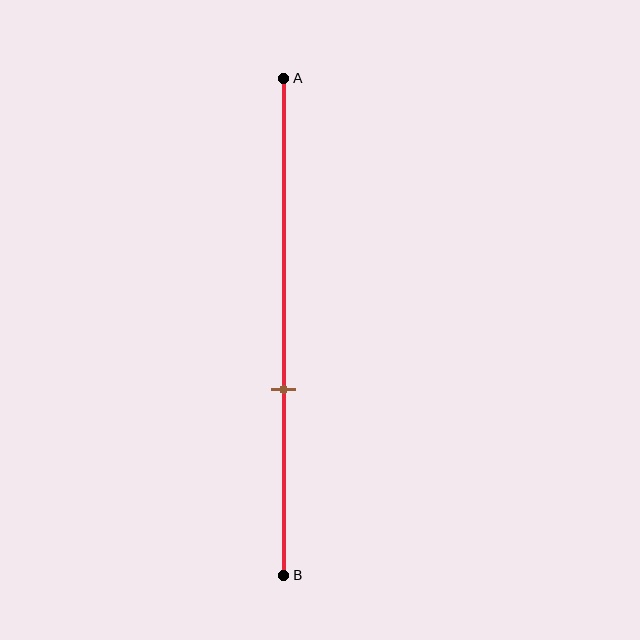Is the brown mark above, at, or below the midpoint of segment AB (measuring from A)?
The brown mark is below the midpoint of segment AB.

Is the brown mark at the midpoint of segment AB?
No, the mark is at about 65% from A, not at the 50% midpoint.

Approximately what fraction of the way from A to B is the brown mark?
The brown mark is approximately 65% of the way from A to B.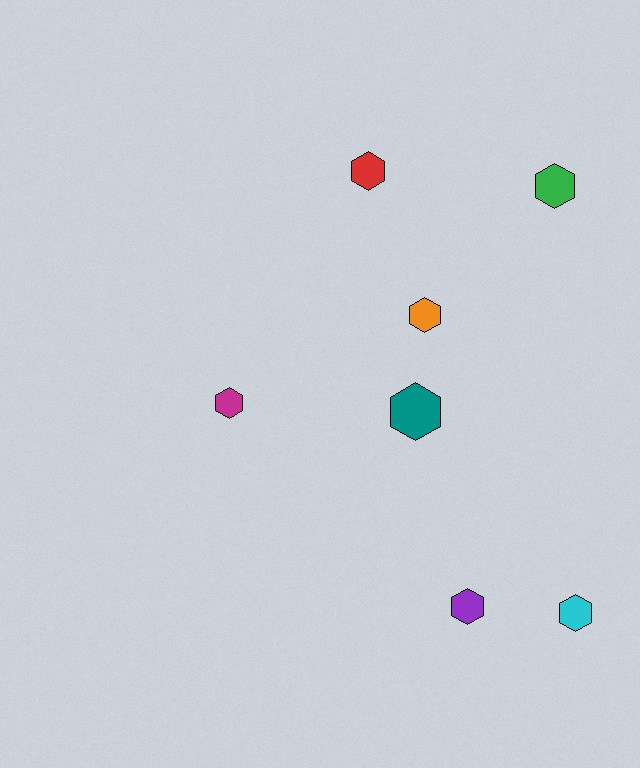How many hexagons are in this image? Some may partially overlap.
There are 7 hexagons.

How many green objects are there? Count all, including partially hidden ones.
There is 1 green object.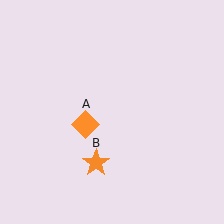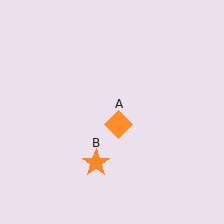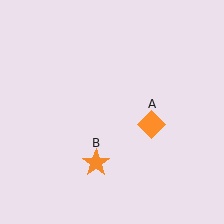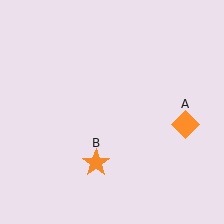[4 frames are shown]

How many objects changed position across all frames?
1 object changed position: orange diamond (object A).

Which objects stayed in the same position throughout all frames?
Orange star (object B) remained stationary.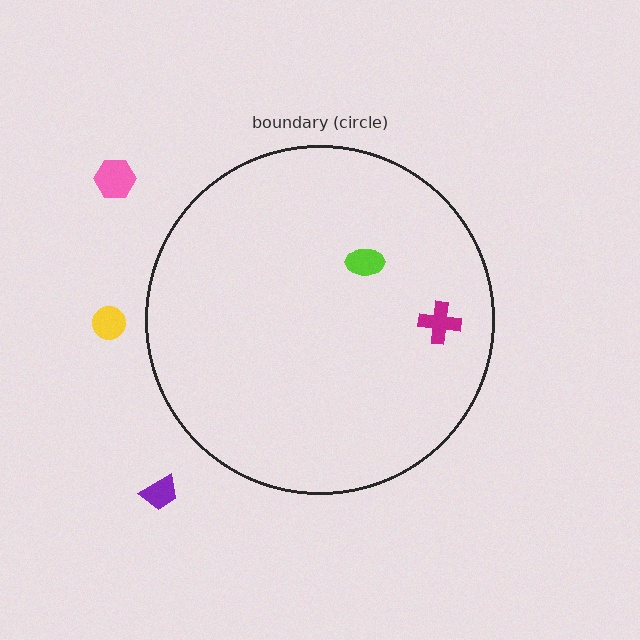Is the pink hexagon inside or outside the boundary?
Outside.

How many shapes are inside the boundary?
2 inside, 3 outside.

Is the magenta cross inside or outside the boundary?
Inside.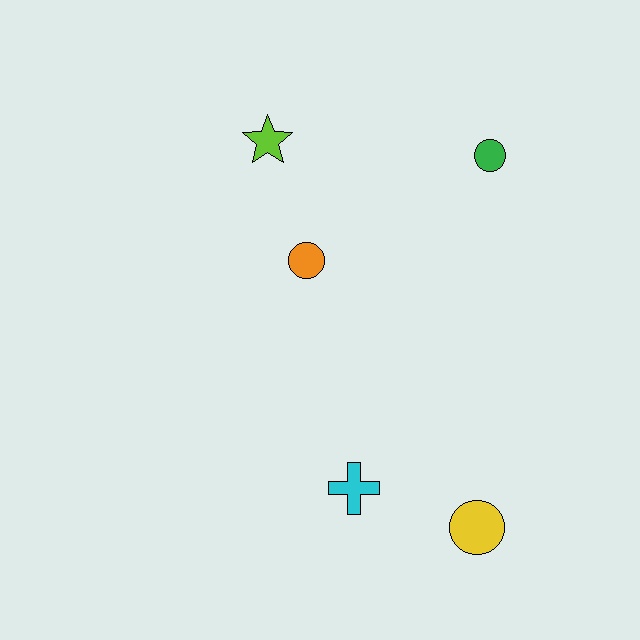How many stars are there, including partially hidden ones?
There is 1 star.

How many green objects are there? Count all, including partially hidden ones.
There is 1 green object.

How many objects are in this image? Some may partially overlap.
There are 5 objects.